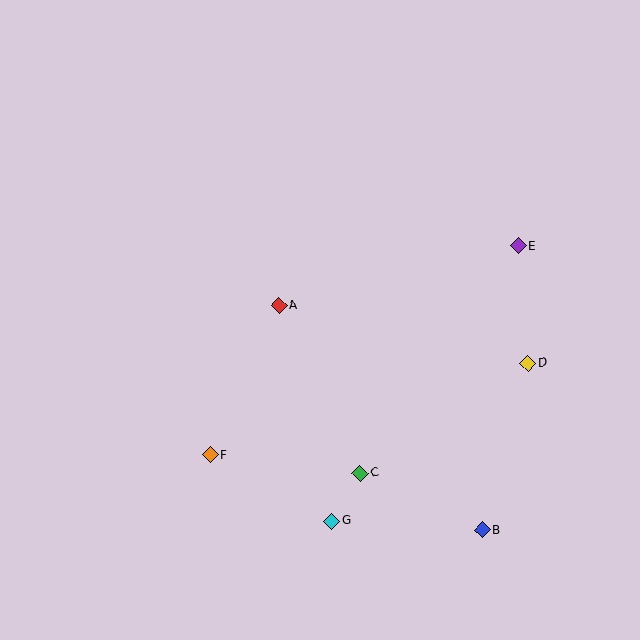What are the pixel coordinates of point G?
Point G is at (332, 521).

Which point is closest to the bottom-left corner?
Point F is closest to the bottom-left corner.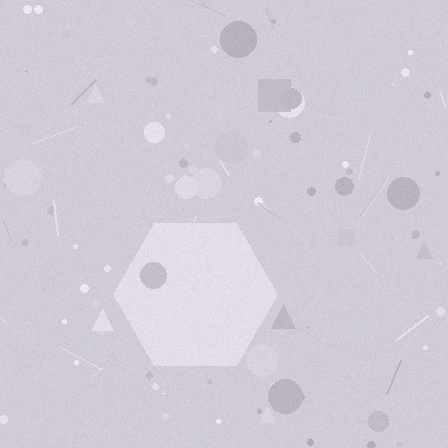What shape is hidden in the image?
A hexagon is hidden in the image.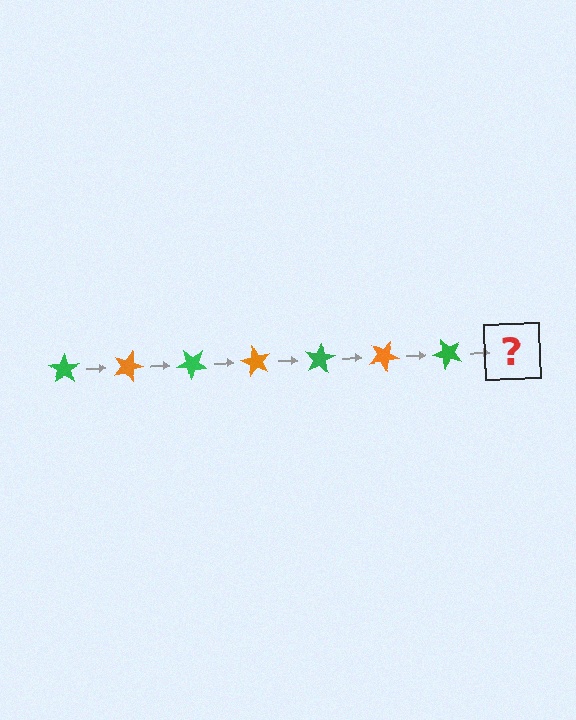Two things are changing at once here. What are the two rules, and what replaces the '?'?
The two rules are that it rotates 20 degrees each step and the color cycles through green and orange. The '?' should be an orange star, rotated 140 degrees from the start.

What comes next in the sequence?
The next element should be an orange star, rotated 140 degrees from the start.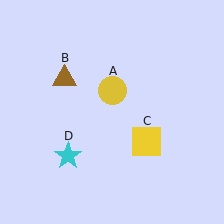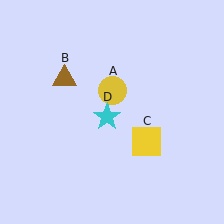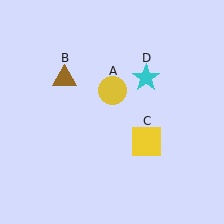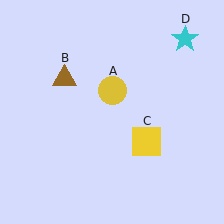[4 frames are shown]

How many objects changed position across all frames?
1 object changed position: cyan star (object D).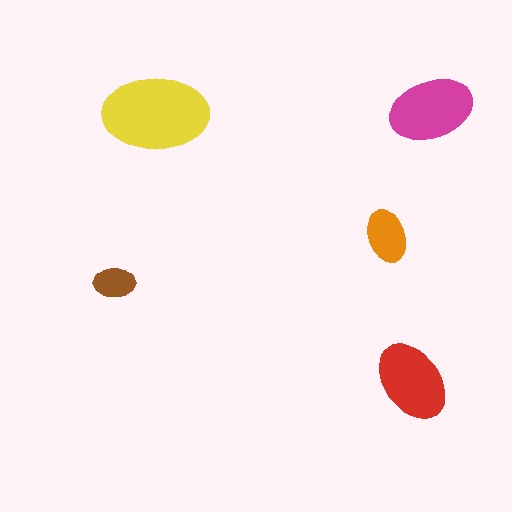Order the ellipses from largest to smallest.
the yellow one, the magenta one, the red one, the orange one, the brown one.